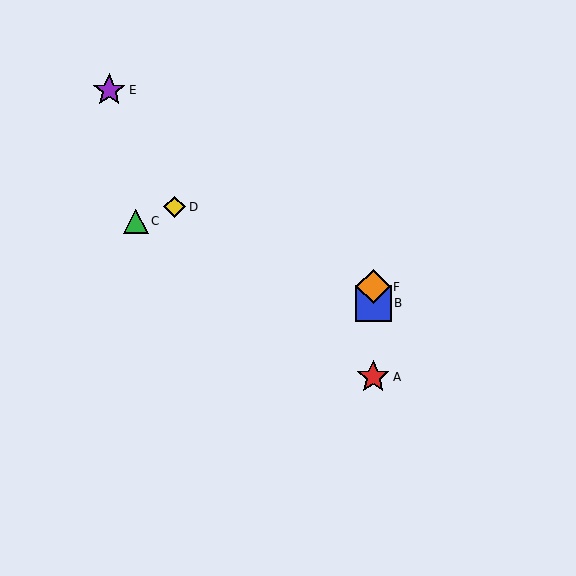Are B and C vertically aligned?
No, B is at x≈373 and C is at x≈136.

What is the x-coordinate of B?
Object B is at x≈373.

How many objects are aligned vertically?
3 objects (A, B, F) are aligned vertically.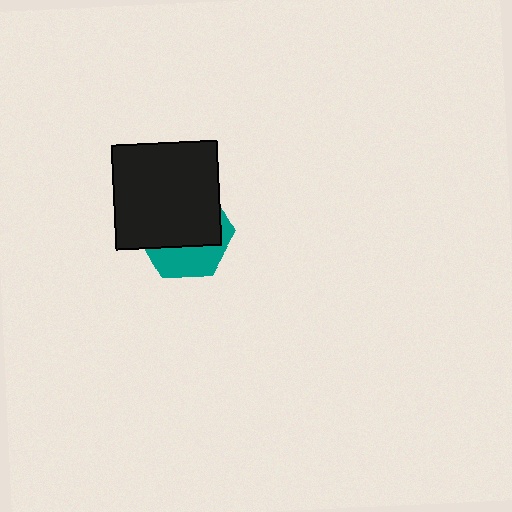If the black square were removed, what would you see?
You would see the complete teal hexagon.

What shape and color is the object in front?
The object in front is a black square.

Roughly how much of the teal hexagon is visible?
A small part of it is visible (roughly 35%).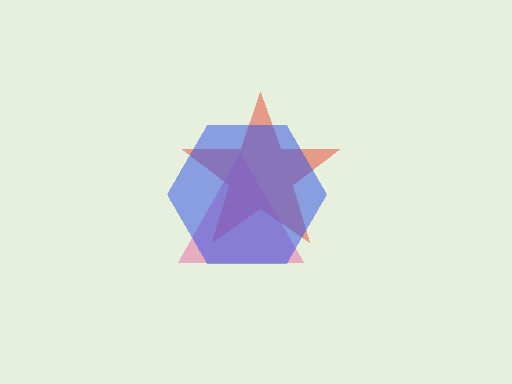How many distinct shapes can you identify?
There are 3 distinct shapes: a red star, a pink triangle, a blue hexagon.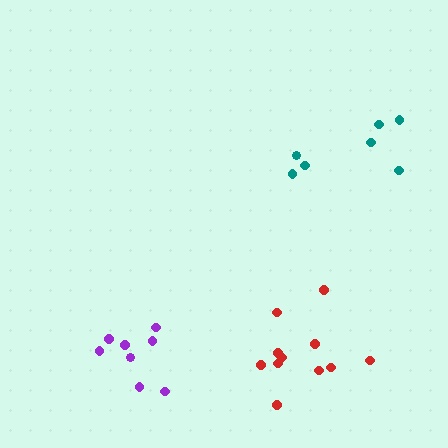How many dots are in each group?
Group 1: 11 dots, Group 2: 7 dots, Group 3: 8 dots (26 total).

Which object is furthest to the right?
The teal cluster is rightmost.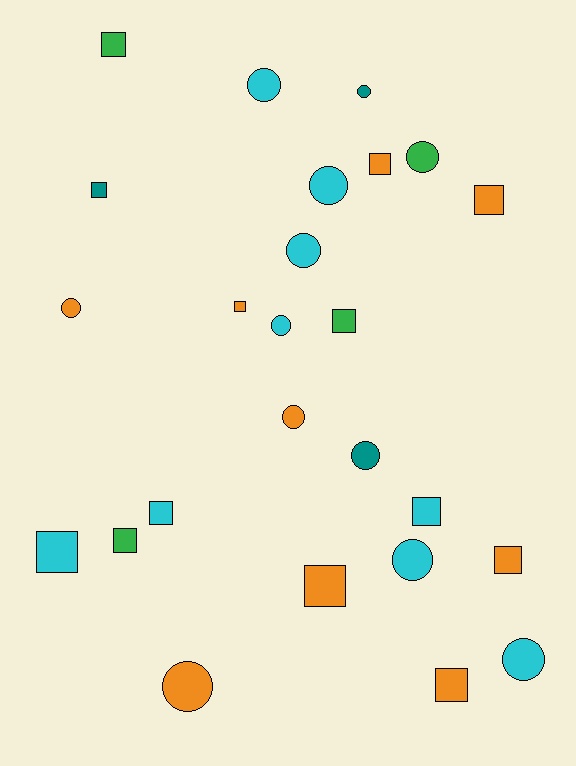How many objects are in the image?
There are 25 objects.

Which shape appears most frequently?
Square, with 13 objects.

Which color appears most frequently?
Orange, with 9 objects.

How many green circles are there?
There is 1 green circle.